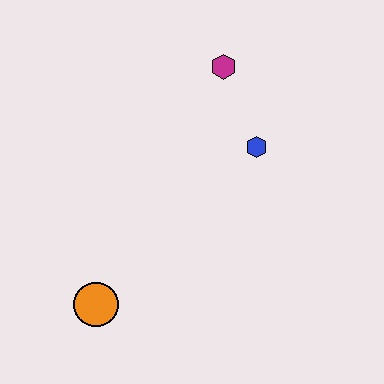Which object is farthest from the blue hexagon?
The orange circle is farthest from the blue hexagon.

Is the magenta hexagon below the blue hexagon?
No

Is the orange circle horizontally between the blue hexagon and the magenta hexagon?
No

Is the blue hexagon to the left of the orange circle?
No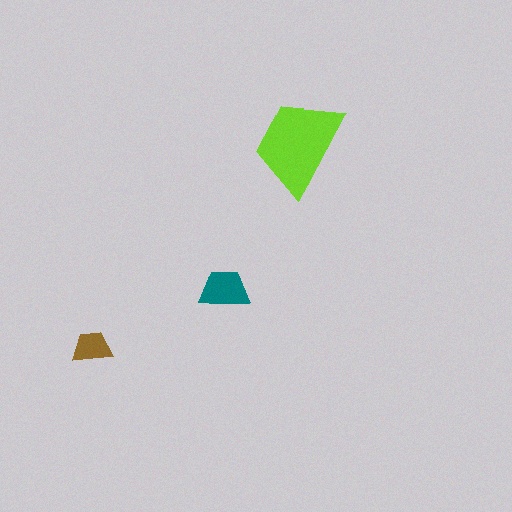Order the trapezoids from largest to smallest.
the lime one, the teal one, the brown one.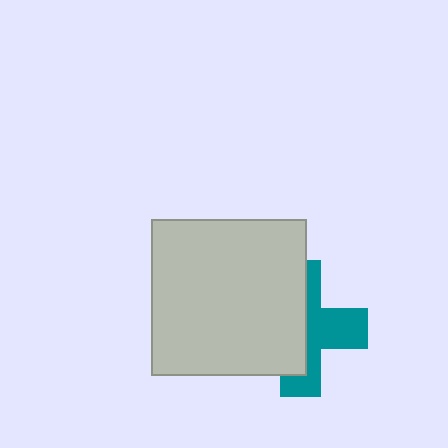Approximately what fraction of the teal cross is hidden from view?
Roughly 54% of the teal cross is hidden behind the light gray square.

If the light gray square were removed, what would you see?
You would see the complete teal cross.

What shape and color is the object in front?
The object in front is a light gray square.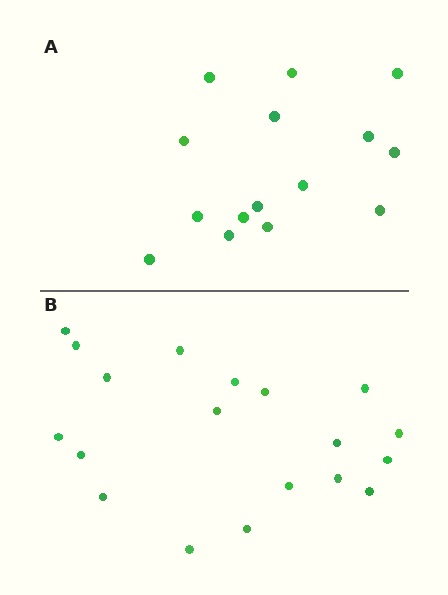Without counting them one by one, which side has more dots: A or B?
Region B (the bottom region) has more dots.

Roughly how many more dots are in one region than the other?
Region B has about 4 more dots than region A.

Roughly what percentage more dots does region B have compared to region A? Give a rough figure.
About 25% more.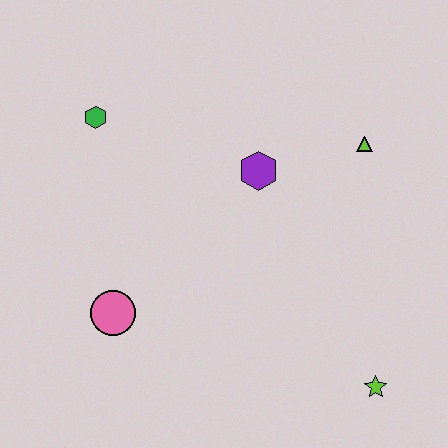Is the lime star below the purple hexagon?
Yes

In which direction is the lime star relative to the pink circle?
The lime star is to the right of the pink circle.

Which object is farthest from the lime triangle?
The pink circle is farthest from the lime triangle.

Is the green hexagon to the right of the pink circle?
No